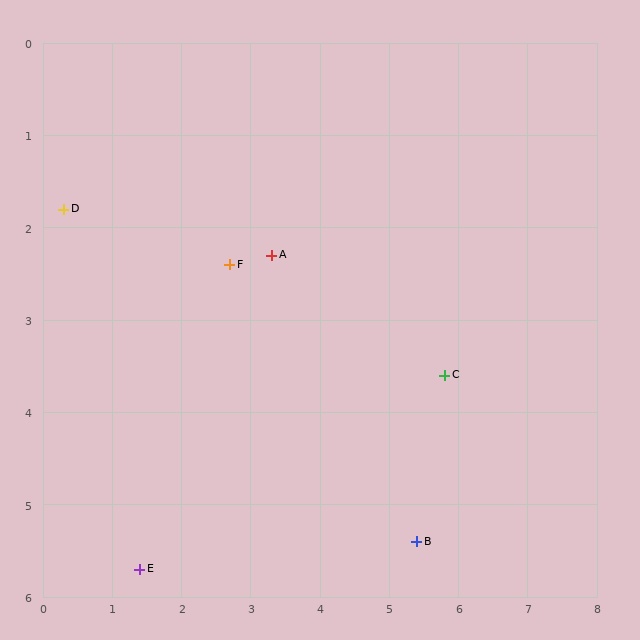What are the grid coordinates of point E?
Point E is at approximately (1.4, 5.7).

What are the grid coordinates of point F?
Point F is at approximately (2.7, 2.4).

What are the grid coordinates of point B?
Point B is at approximately (5.4, 5.4).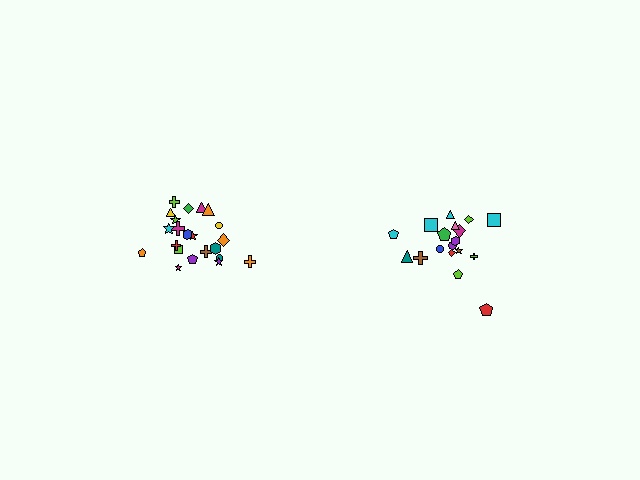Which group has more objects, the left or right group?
The left group.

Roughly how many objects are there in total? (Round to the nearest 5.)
Roughly 40 objects in total.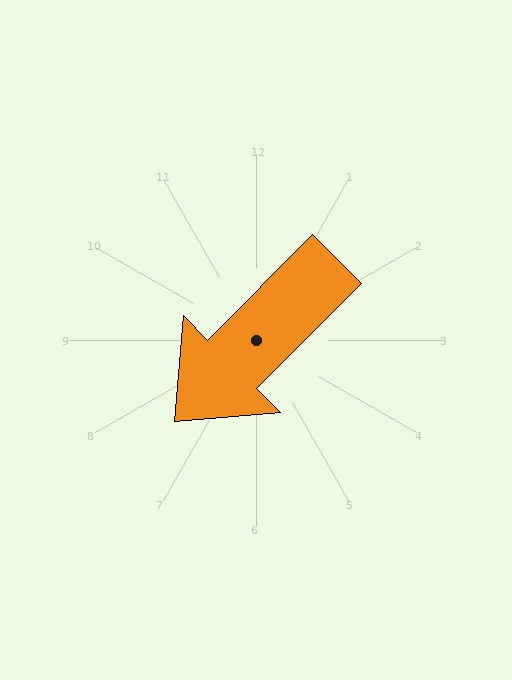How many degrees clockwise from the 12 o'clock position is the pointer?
Approximately 225 degrees.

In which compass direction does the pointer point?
Southwest.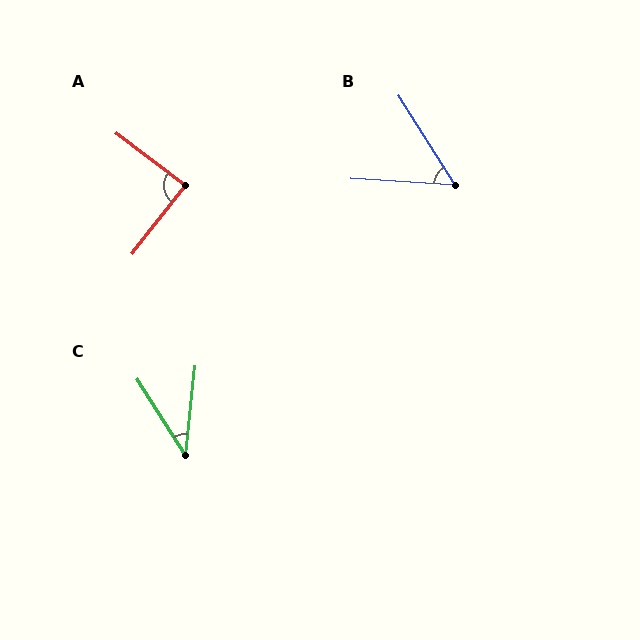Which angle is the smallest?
C, at approximately 38 degrees.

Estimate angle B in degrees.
Approximately 54 degrees.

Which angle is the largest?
A, at approximately 90 degrees.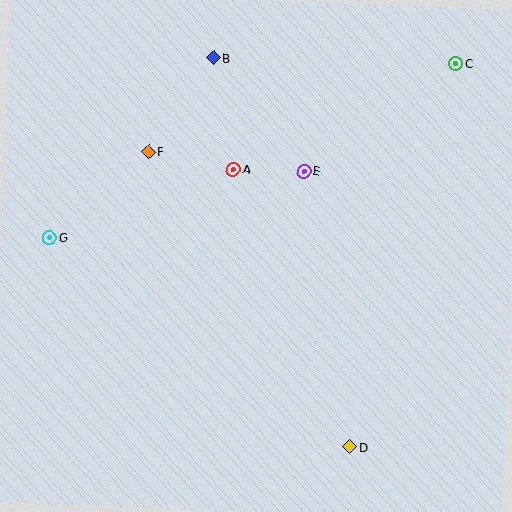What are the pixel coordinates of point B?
Point B is at (213, 58).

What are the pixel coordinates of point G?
Point G is at (49, 238).